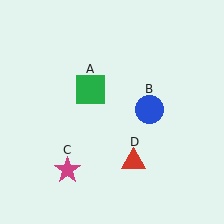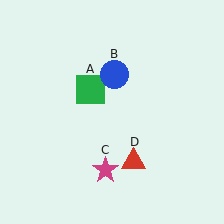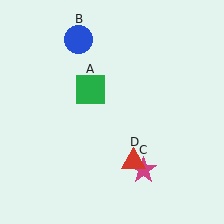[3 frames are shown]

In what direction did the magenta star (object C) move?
The magenta star (object C) moved right.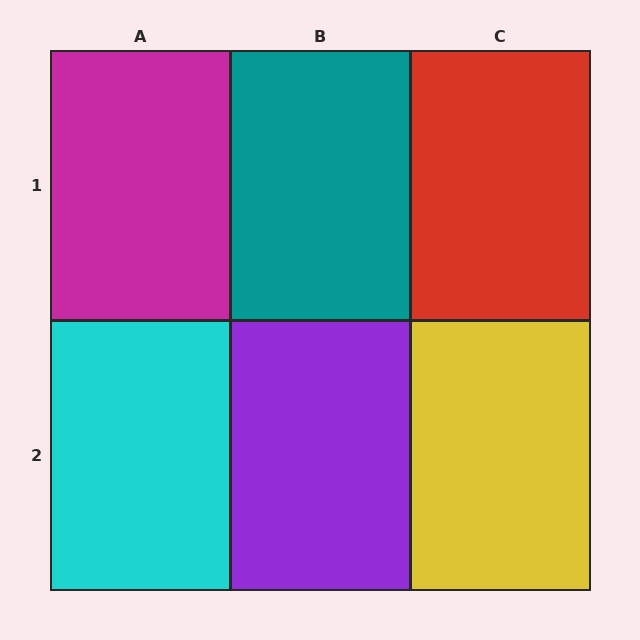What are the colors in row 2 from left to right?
Cyan, purple, yellow.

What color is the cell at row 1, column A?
Magenta.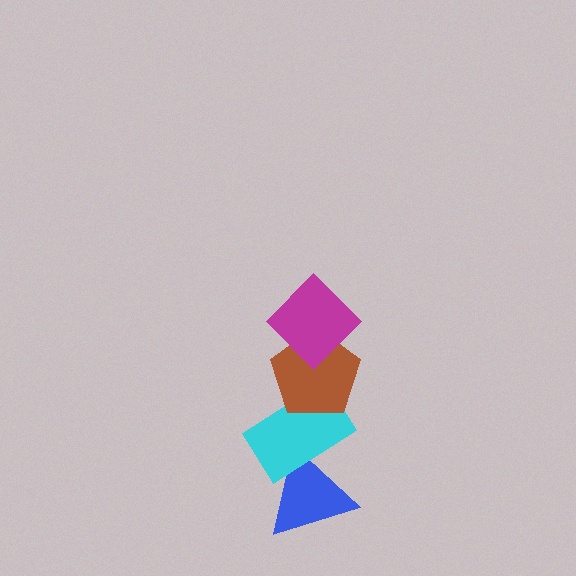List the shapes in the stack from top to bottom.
From top to bottom: the magenta diamond, the brown pentagon, the cyan rectangle, the blue triangle.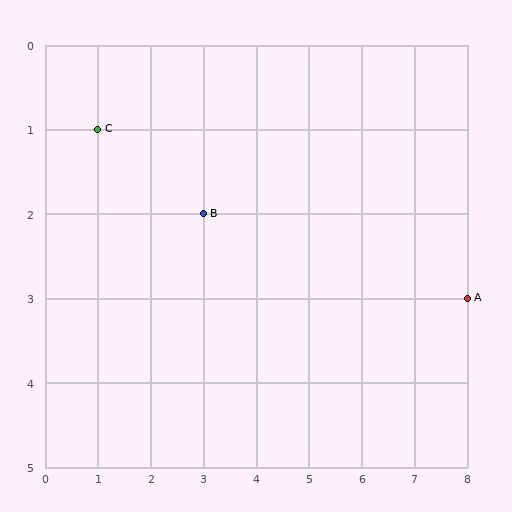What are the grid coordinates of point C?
Point C is at grid coordinates (1, 1).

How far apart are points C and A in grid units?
Points C and A are 7 columns and 2 rows apart (about 7.3 grid units diagonally).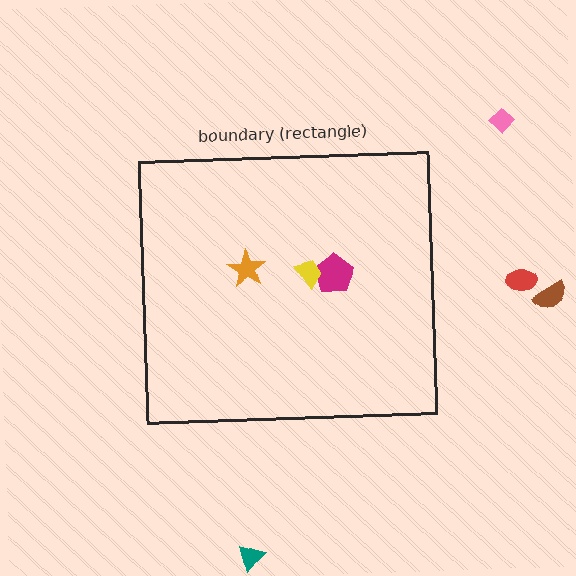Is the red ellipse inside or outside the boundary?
Outside.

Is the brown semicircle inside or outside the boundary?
Outside.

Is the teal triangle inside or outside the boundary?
Outside.